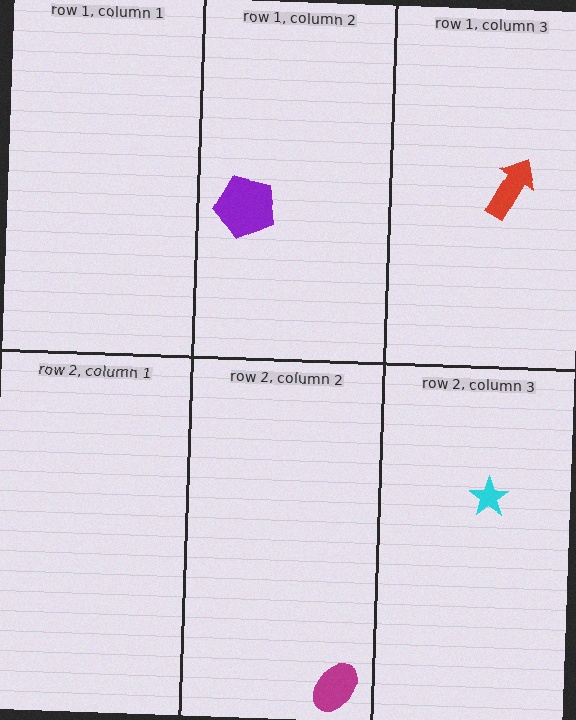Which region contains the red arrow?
The row 1, column 3 region.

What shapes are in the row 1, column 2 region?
The purple pentagon.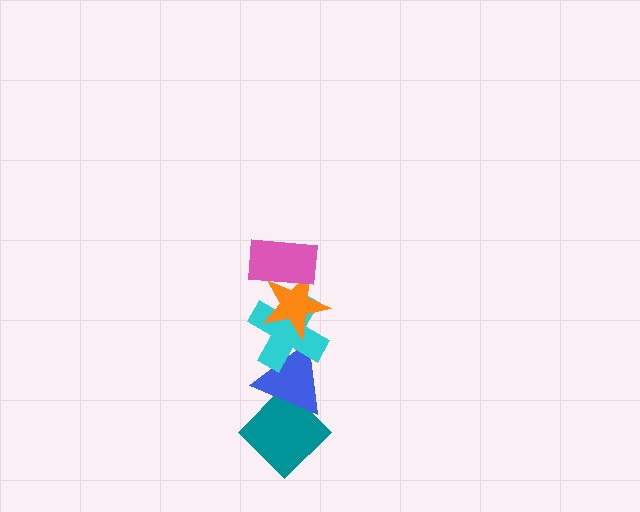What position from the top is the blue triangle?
The blue triangle is 4th from the top.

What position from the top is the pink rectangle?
The pink rectangle is 1st from the top.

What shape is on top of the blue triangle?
The cyan cross is on top of the blue triangle.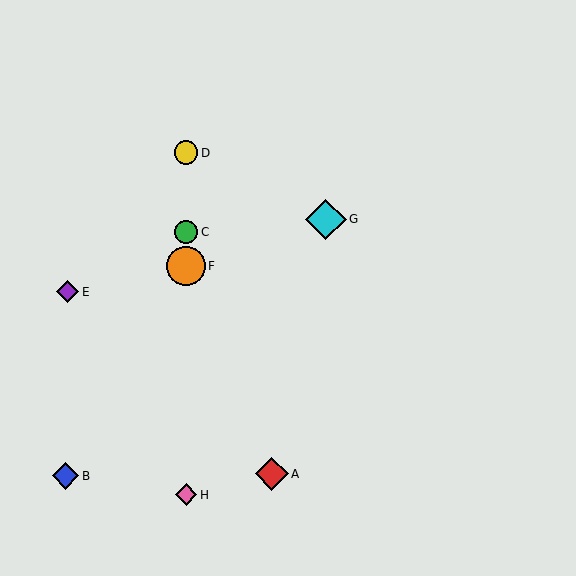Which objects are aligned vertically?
Objects C, D, F, H are aligned vertically.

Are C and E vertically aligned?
No, C is at x≈186 and E is at x≈68.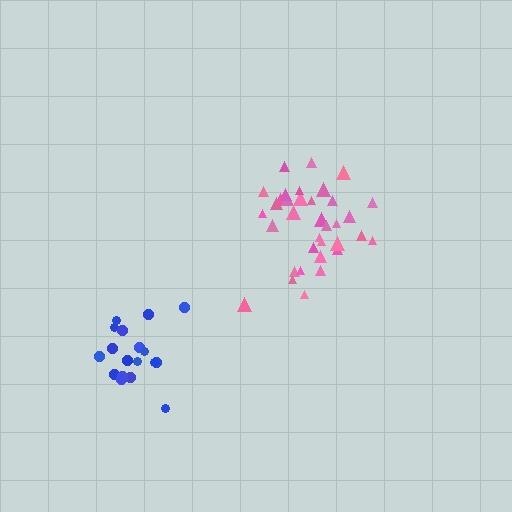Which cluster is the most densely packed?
Pink.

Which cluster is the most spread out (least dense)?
Blue.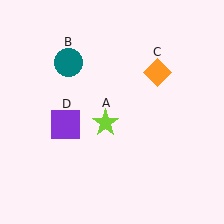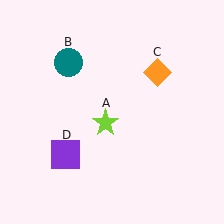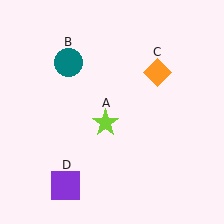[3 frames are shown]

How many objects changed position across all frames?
1 object changed position: purple square (object D).